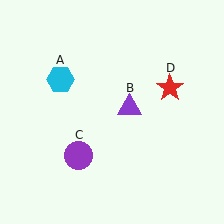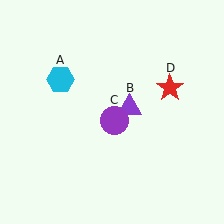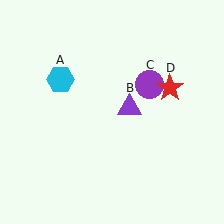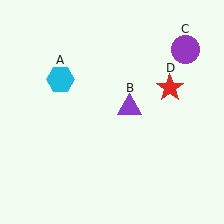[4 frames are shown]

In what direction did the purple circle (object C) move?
The purple circle (object C) moved up and to the right.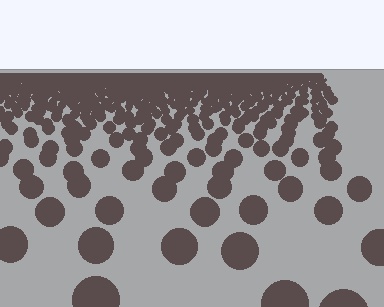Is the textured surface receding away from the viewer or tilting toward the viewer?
The surface is receding away from the viewer. Texture elements get smaller and denser toward the top.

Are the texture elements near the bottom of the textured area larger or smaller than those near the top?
Larger. Near the bottom, elements are closer to the viewer and appear at a bigger on-screen size.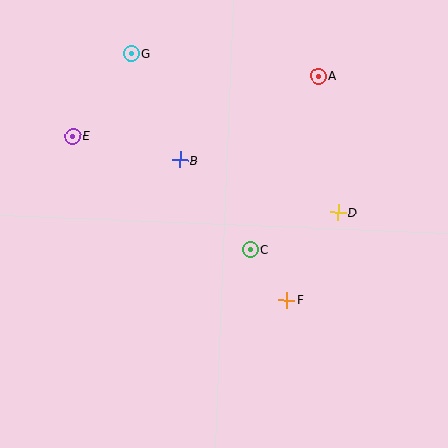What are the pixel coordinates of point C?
Point C is at (250, 250).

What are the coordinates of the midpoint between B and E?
The midpoint between B and E is at (126, 148).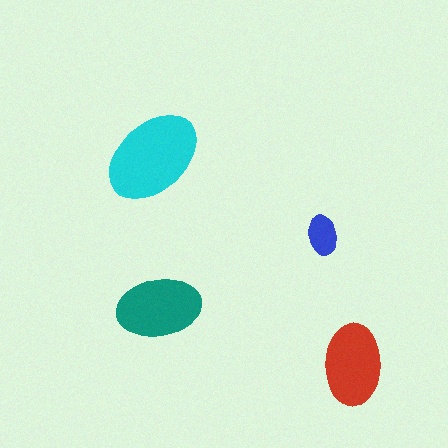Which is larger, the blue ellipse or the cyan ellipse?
The cyan one.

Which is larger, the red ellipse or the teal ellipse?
The teal one.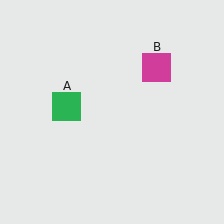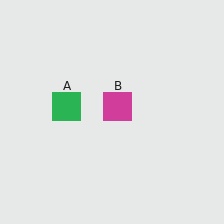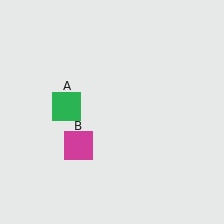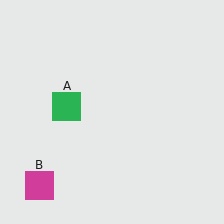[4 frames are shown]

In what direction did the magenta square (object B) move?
The magenta square (object B) moved down and to the left.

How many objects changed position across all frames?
1 object changed position: magenta square (object B).